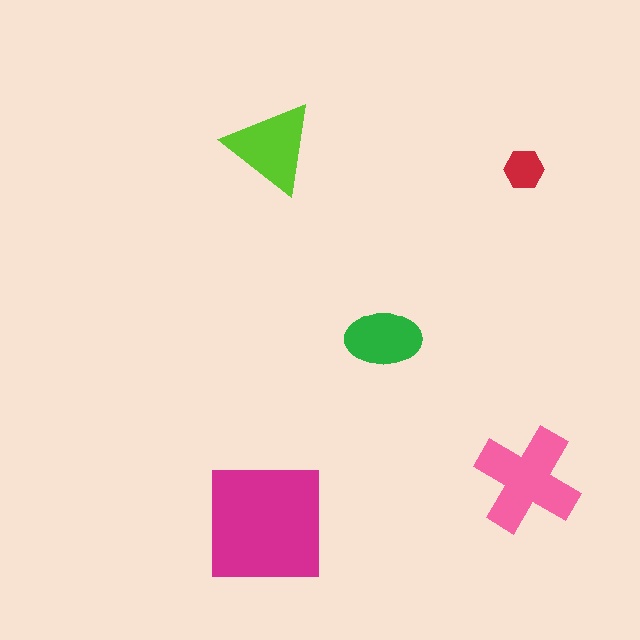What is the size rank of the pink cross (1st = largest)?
2nd.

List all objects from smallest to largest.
The red hexagon, the green ellipse, the lime triangle, the pink cross, the magenta square.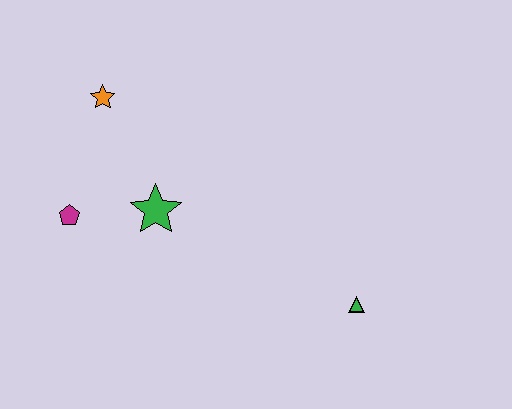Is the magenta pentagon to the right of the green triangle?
No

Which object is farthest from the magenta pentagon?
The green triangle is farthest from the magenta pentagon.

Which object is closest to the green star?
The magenta pentagon is closest to the green star.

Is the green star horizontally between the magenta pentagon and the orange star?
No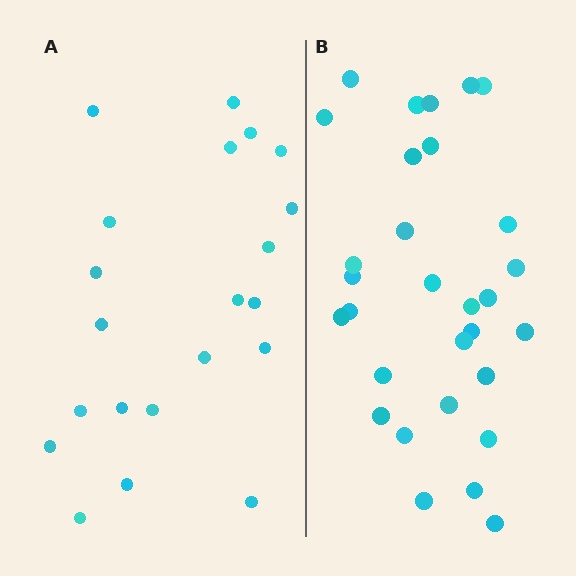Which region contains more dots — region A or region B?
Region B (the right region) has more dots.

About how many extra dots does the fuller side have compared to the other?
Region B has roughly 8 or so more dots than region A.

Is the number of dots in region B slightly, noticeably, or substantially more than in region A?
Region B has noticeably more, but not dramatically so. The ratio is roughly 1.4 to 1.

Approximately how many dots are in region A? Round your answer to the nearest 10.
About 20 dots. (The exact count is 21, which rounds to 20.)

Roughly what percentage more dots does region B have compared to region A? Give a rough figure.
About 45% more.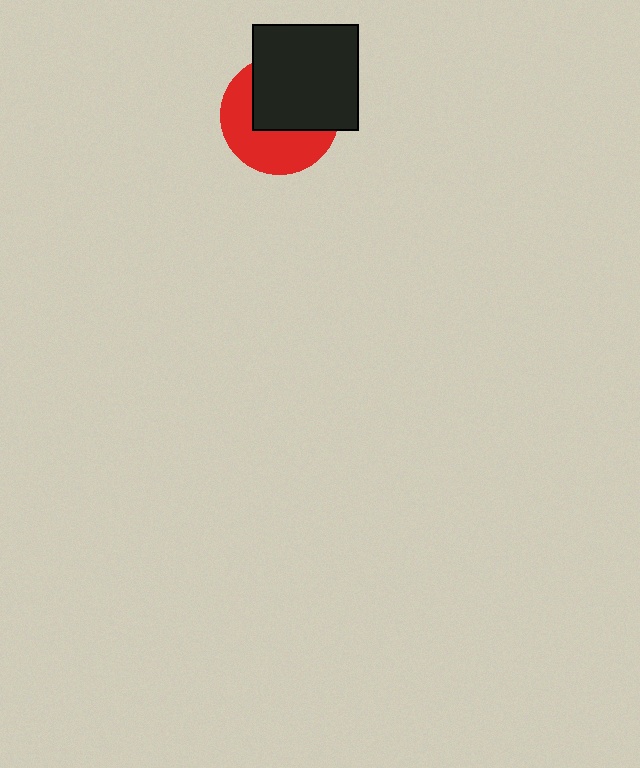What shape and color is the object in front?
The object in front is a black square.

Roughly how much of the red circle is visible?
About half of it is visible (roughly 48%).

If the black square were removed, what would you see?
You would see the complete red circle.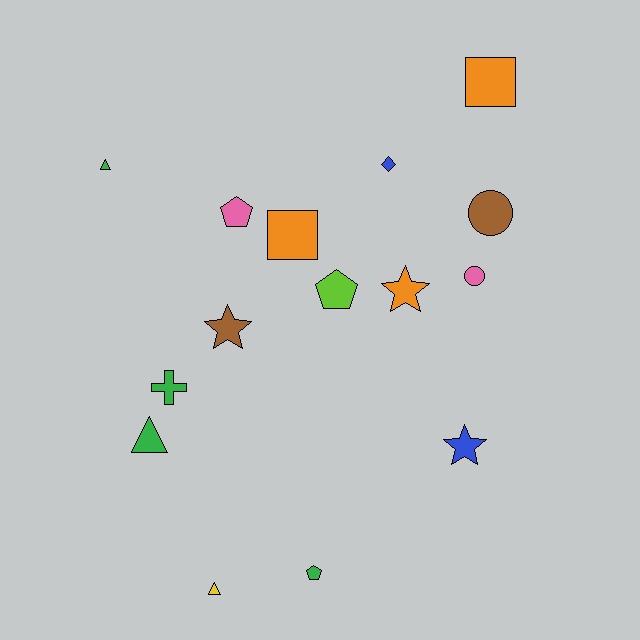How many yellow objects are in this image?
There is 1 yellow object.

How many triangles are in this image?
There are 3 triangles.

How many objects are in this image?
There are 15 objects.